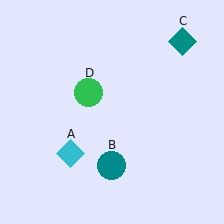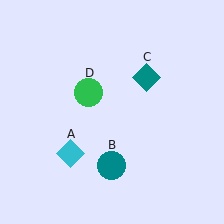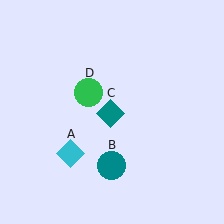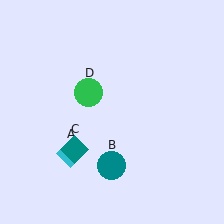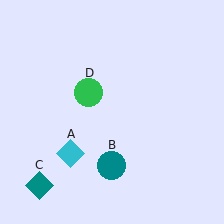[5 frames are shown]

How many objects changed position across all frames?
1 object changed position: teal diamond (object C).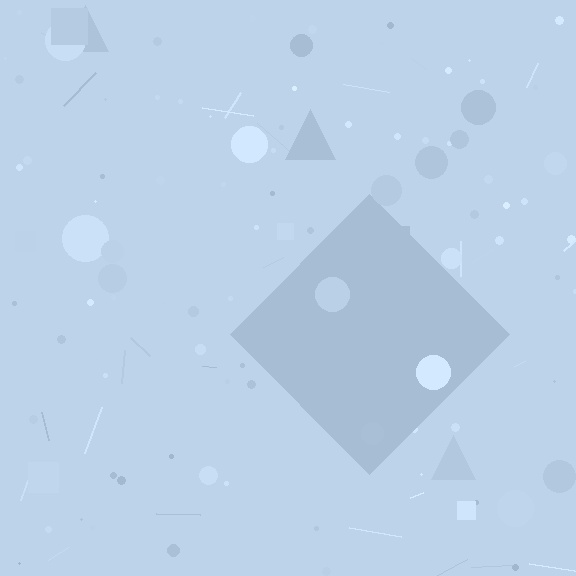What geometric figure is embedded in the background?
A diamond is embedded in the background.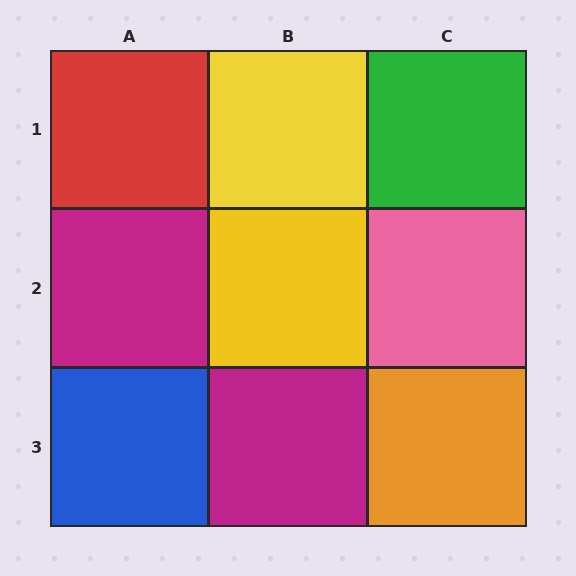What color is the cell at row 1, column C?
Green.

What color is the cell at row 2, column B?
Yellow.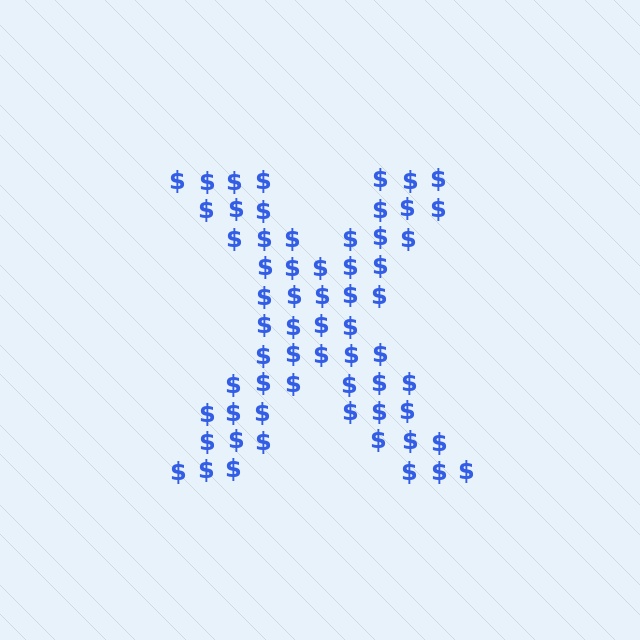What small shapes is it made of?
It is made of small dollar signs.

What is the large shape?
The large shape is the letter X.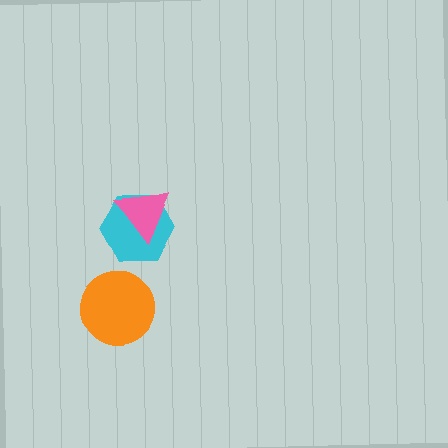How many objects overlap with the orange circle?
0 objects overlap with the orange circle.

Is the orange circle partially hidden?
No, no other shape covers it.